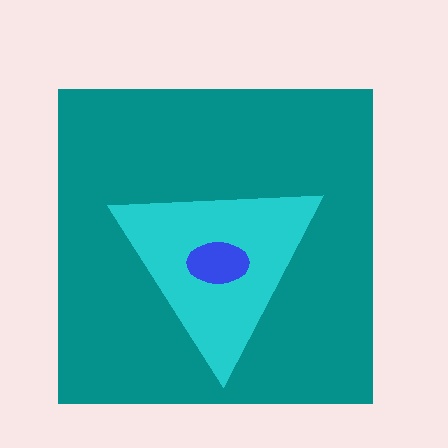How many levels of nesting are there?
3.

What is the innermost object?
The blue ellipse.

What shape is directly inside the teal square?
The cyan triangle.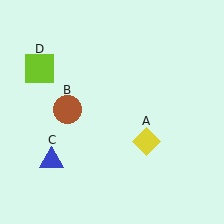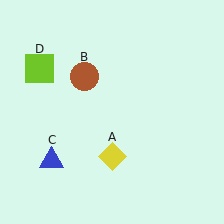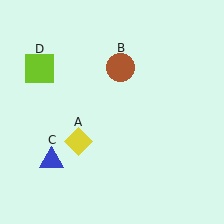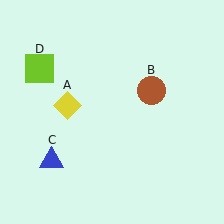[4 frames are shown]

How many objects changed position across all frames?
2 objects changed position: yellow diamond (object A), brown circle (object B).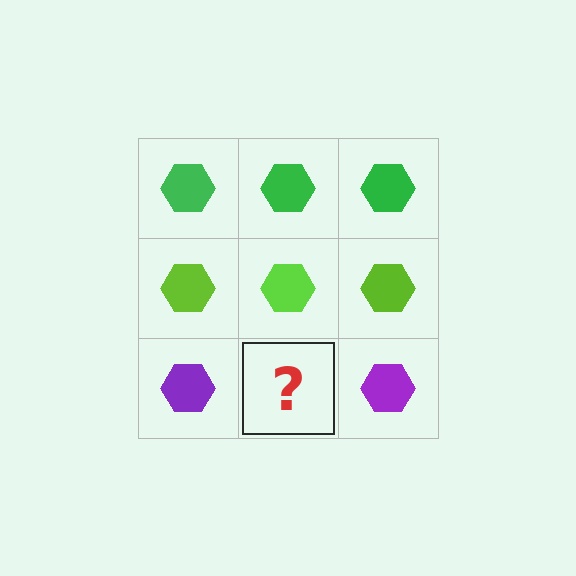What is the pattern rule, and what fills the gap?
The rule is that each row has a consistent color. The gap should be filled with a purple hexagon.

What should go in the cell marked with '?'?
The missing cell should contain a purple hexagon.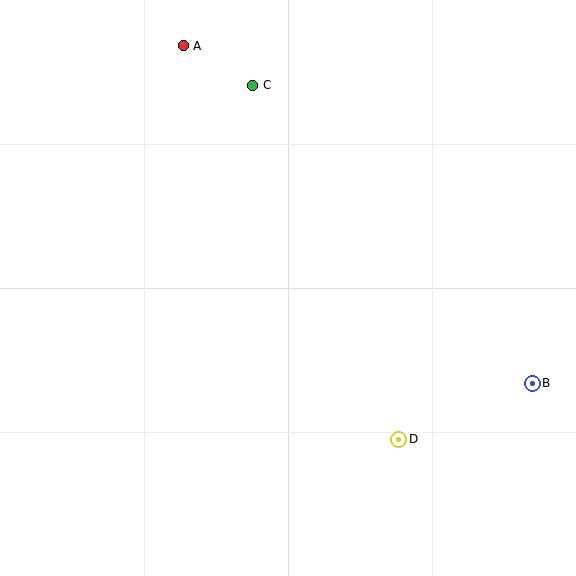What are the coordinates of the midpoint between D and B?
The midpoint between D and B is at (465, 411).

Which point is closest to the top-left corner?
Point A is closest to the top-left corner.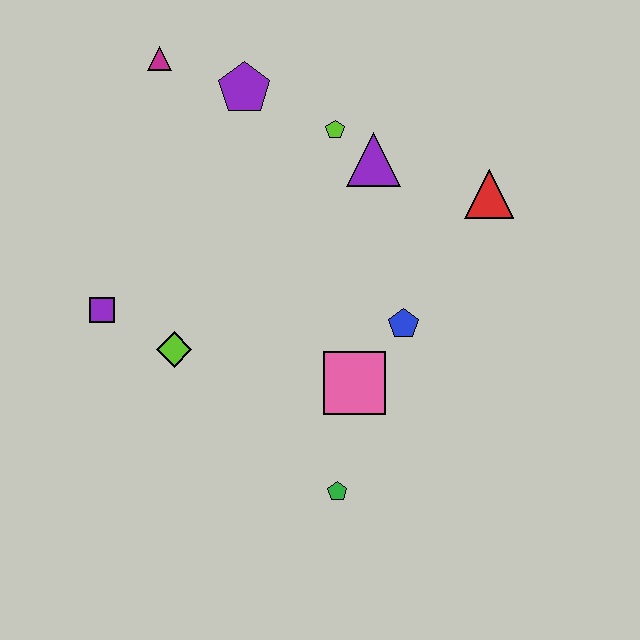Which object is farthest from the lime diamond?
The red triangle is farthest from the lime diamond.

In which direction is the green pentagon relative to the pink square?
The green pentagon is below the pink square.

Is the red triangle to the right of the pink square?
Yes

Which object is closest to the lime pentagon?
The purple triangle is closest to the lime pentagon.